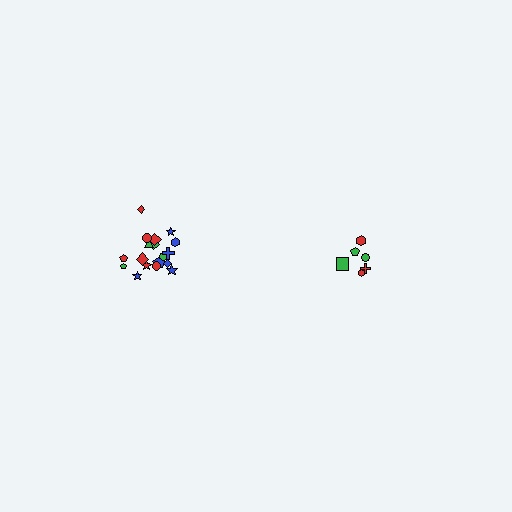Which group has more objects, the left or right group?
The left group.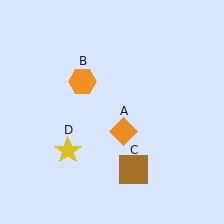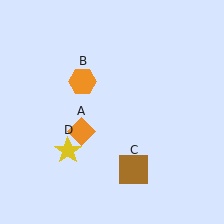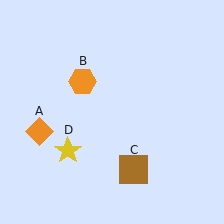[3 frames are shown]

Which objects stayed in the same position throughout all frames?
Orange hexagon (object B) and brown square (object C) and yellow star (object D) remained stationary.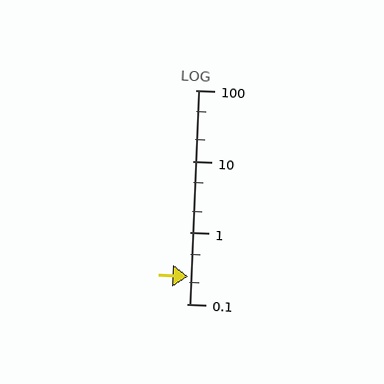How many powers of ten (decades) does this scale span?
The scale spans 3 decades, from 0.1 to 100.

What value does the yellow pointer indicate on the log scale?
The pointer indicates approximately 0.24.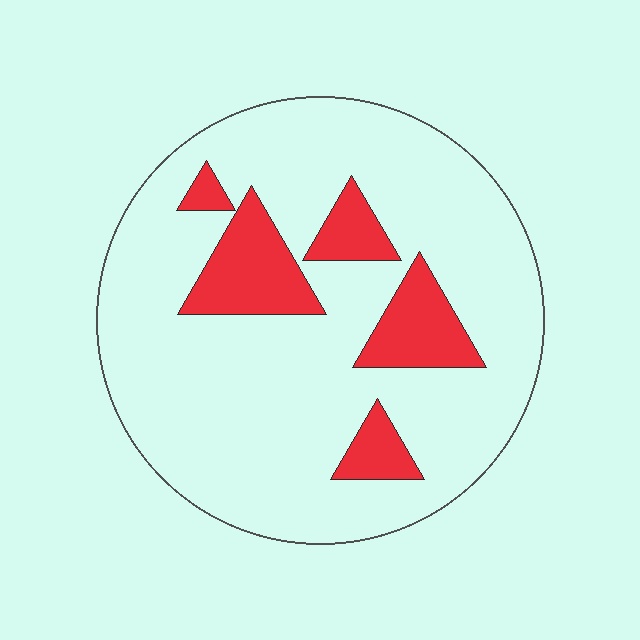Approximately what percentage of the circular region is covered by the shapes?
Approximately 15%.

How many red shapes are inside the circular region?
5.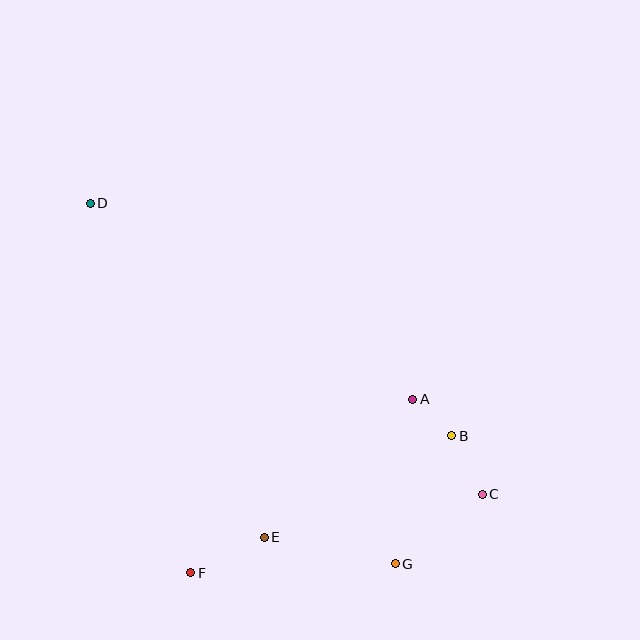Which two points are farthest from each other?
Points C and D are farthest from each other.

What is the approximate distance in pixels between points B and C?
The distance between B and C is approximately 66 pixels.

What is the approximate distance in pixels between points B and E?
The distance between B and E is approximately 213 pixels.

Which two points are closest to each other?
Points A and B are closest to each other.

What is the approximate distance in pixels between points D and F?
The distance between D and F is approximately 383 pixels.